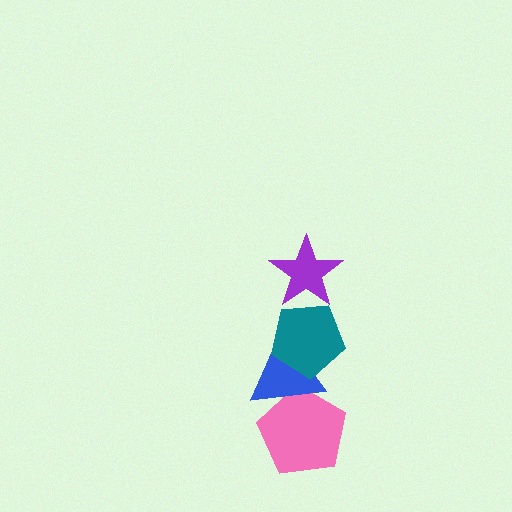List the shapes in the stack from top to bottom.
From top to bottom: the purple star, the teal pentagon, the blue triangle, the pink pentagon.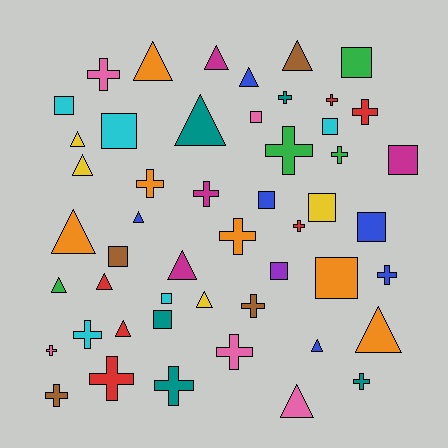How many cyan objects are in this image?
There are 5 cyan objects.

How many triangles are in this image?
There are 17 triangles.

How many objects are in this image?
There are 50 objects.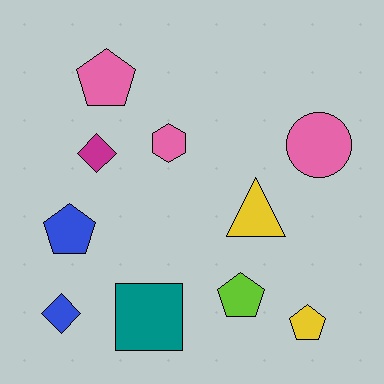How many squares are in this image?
There is 1 square.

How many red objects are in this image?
There are no red objects.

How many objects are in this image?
There are 10 objects.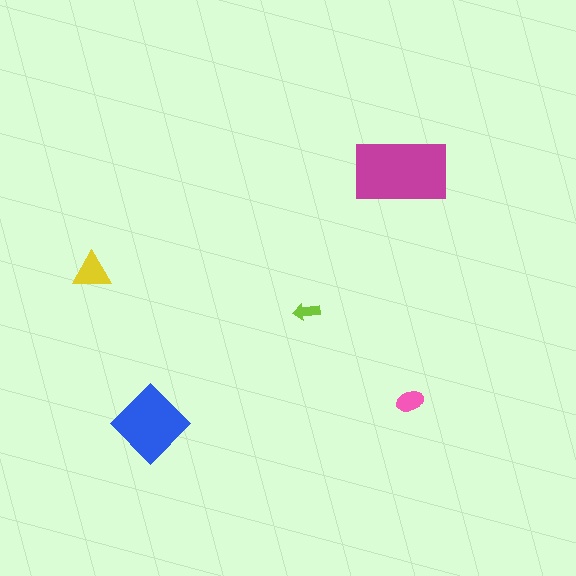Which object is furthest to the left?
The yellow triangle is leftmost.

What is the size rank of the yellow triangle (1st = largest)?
3rd.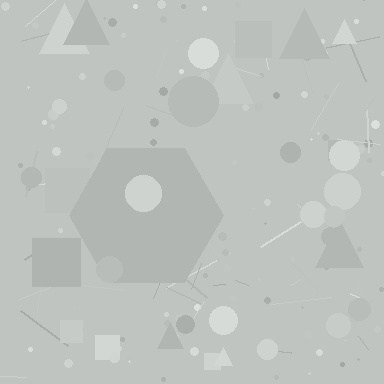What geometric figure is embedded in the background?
A hexagon is embedded in the background.